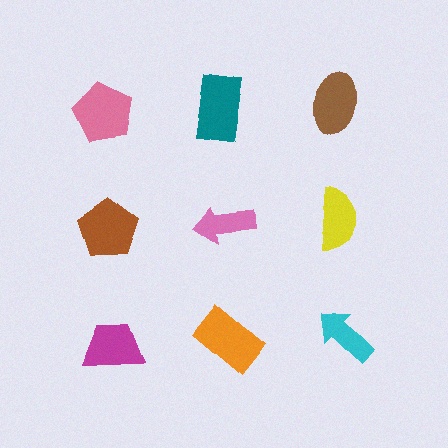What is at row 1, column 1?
A pink pentagon.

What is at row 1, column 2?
A teal rectangle.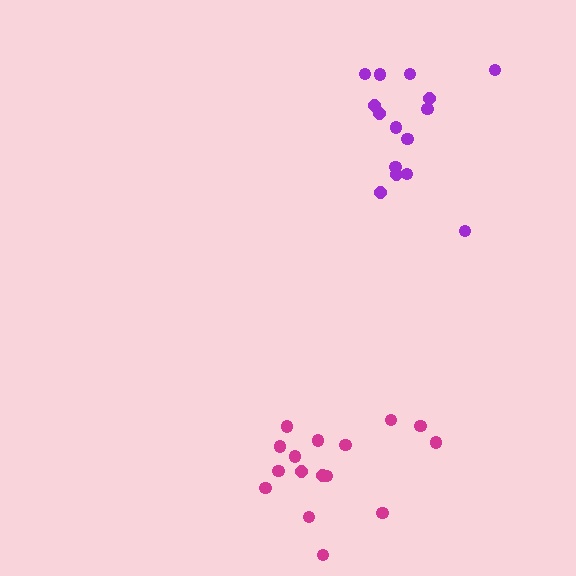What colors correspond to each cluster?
The clusters are colored: magenta, purple.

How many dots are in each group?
Group 1: 16 dots, Group 2: 15 dots (31 total).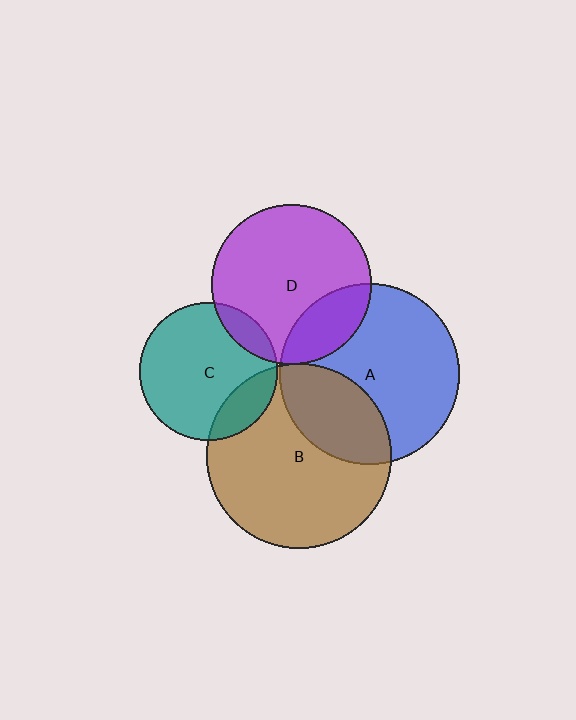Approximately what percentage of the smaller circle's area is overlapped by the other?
Approximately 30%.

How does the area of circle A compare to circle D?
Approximately 1.3 times.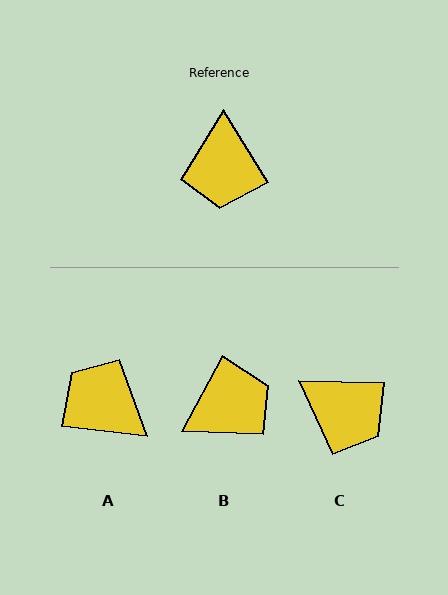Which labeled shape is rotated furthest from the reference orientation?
A, about 128 degrees away.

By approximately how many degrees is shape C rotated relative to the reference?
Approximately 57 degrees counter-clockwise.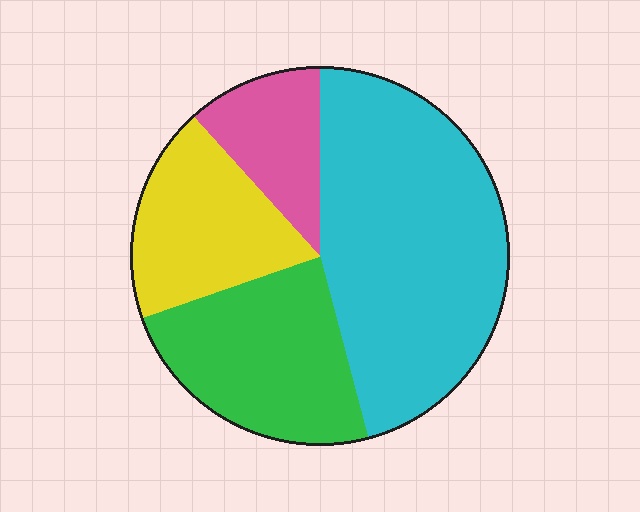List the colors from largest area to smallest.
From largest to smallest: cyan, green, yellow, pink.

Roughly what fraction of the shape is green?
Green covers around 25% of the shape.